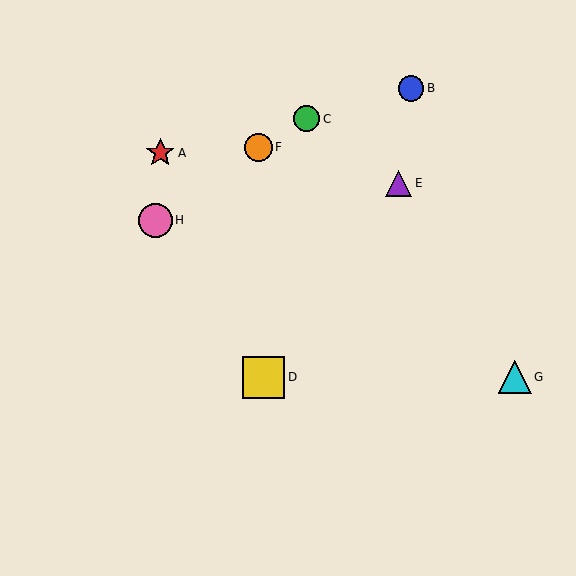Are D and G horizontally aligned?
Yes, both are at y≈377.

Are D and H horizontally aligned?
No, D is at y≈377 and H is at y≈220.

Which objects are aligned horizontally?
Objects D, G are aligned horizontally.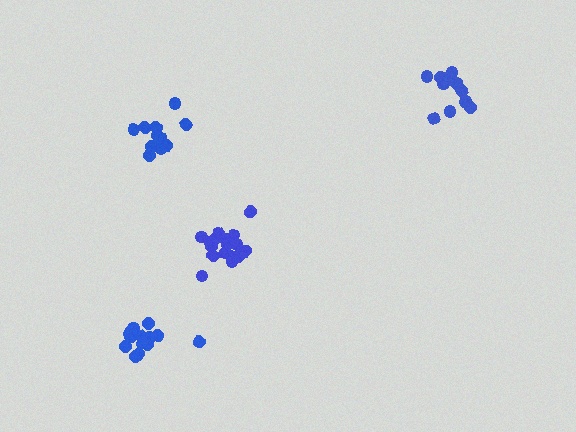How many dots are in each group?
Group 1: 12 dots, Group 2: 17 dots, Group 3: 14 dots, Group 4: 12 dots (55 total).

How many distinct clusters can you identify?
There are 4 distinct clusters.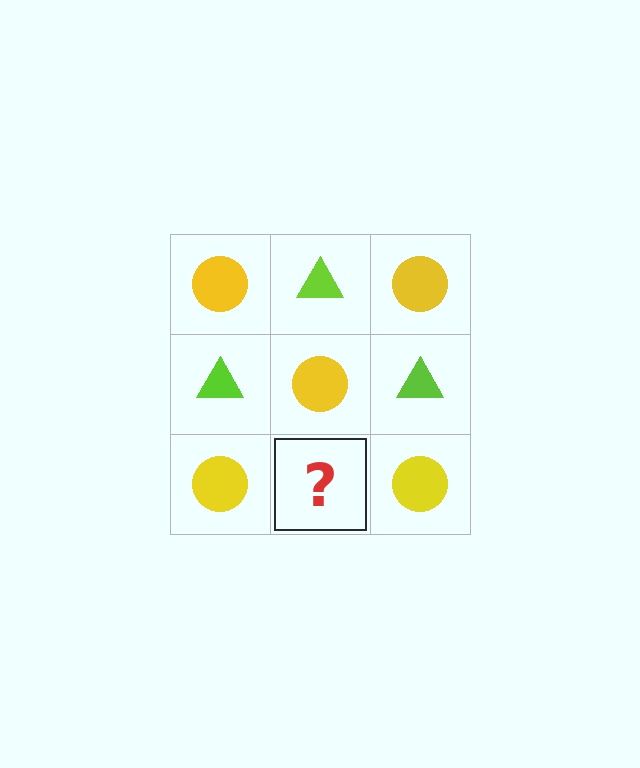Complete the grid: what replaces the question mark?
The question mark should be replaced with a lime triangle.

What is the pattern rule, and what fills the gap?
The rule is that it alternates yellow circle and lime triangle in a checkerboard pattern. The gap should be filled with a lime triangle.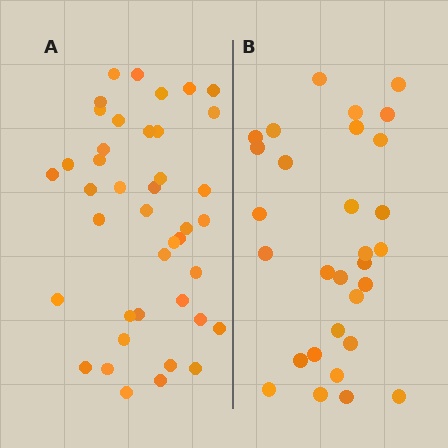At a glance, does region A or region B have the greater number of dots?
Region A (the left region) has more dots.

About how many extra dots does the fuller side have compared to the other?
Region A has roughly 12 or so more dots than region B.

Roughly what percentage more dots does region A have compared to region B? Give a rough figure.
About 35% more.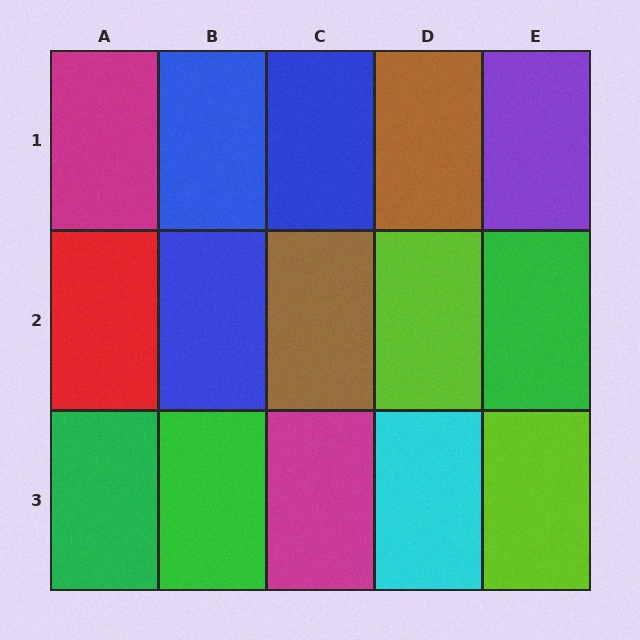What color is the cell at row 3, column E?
Lime.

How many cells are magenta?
2 cells are magenta.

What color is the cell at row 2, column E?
Green.